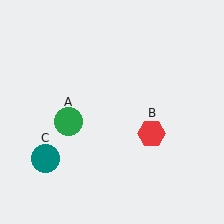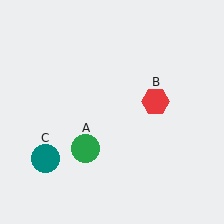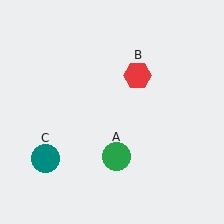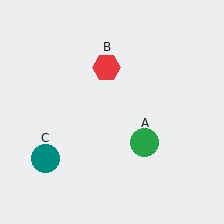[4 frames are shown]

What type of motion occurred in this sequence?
The green circle (object A), red hexagon (object B) rotated counterclockwise around the center of the scene.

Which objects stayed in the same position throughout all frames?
Teal circle (object C) remained stationary.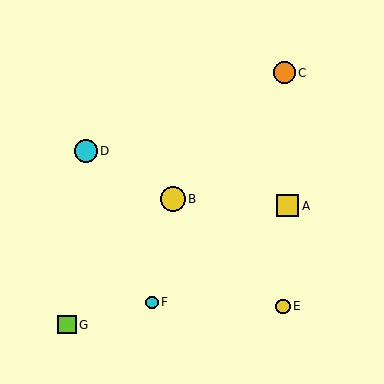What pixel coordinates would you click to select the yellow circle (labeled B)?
Click at (173, 199) to select the yellow circle B.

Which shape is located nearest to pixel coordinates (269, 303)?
The yellow circle (labeled E) at (283, 306) is nearest to that location.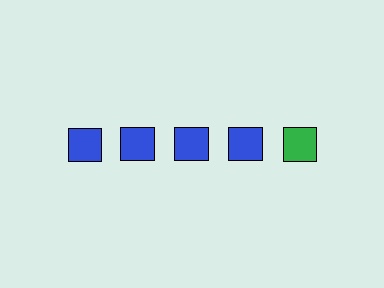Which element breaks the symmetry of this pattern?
The green square in the top row, rightmost column breaks the symmetry. All other shapes are blue squares.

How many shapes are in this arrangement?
There are 5 shapes arranged in a grid pattern.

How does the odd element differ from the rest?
It has a different color: green instead of blue.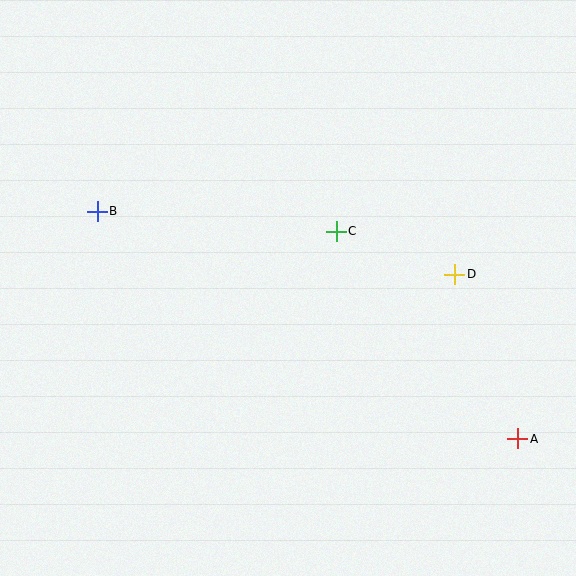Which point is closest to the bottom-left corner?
Point B is closest to the bottom-left corner.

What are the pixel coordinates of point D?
Point D is at (455, 274).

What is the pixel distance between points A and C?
The distance between A and C is 276 pixels.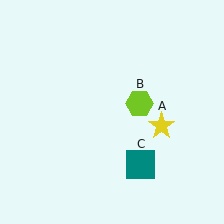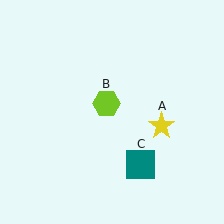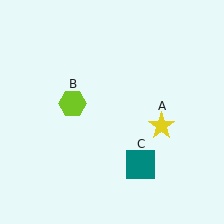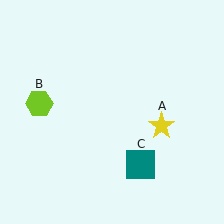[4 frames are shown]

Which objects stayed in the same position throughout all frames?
Yellow star (object A) and teal square (object C) remained stationary.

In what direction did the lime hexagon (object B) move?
The lime hexagon (object B) moved left.